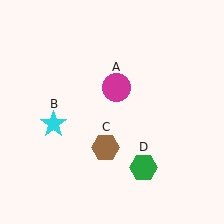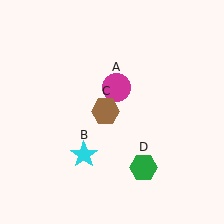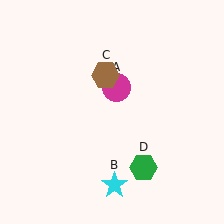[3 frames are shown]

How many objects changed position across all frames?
2 objects changed position: cyan star (object B), brown hexagon (object C).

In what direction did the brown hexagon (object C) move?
The brown hexagon (object C) moved up.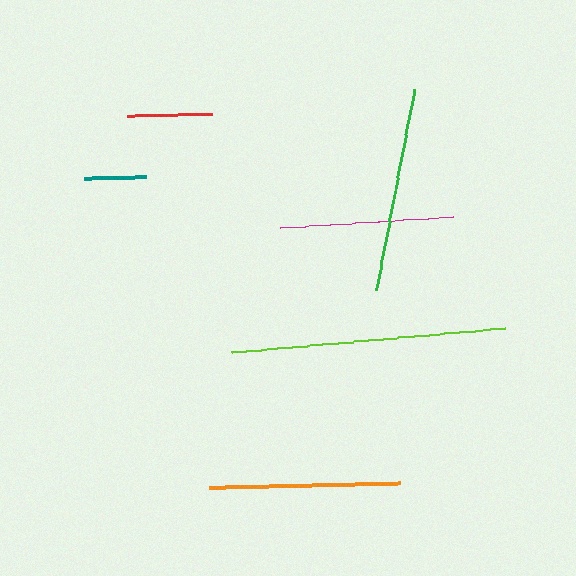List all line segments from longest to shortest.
From longest to shortest: lime, green, orange, magenta, red, teal.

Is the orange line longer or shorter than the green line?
The green line is longer than the orange line.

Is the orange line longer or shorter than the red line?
The orange line is longer than the red line.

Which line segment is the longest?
The lime line is the longest at approximately 274 pixels.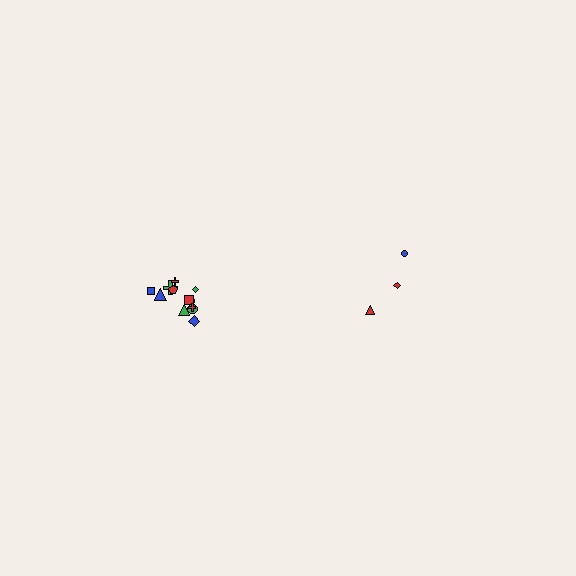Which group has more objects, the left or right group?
The left group.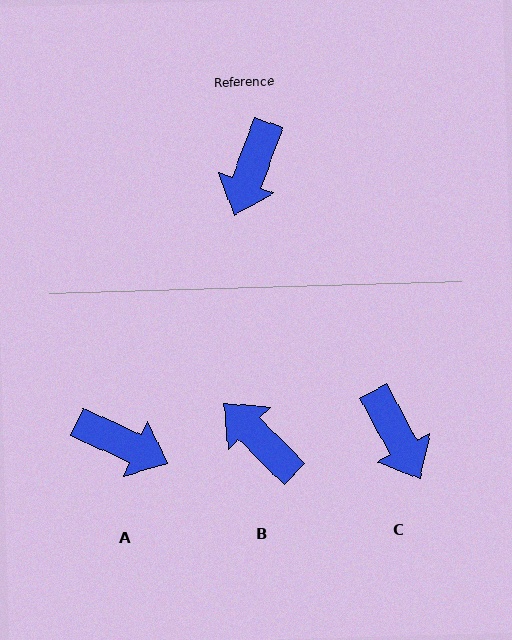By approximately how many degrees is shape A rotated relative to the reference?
Approximately 87 degrees counter-clockwise.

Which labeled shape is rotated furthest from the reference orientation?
B, about 115 degrees away.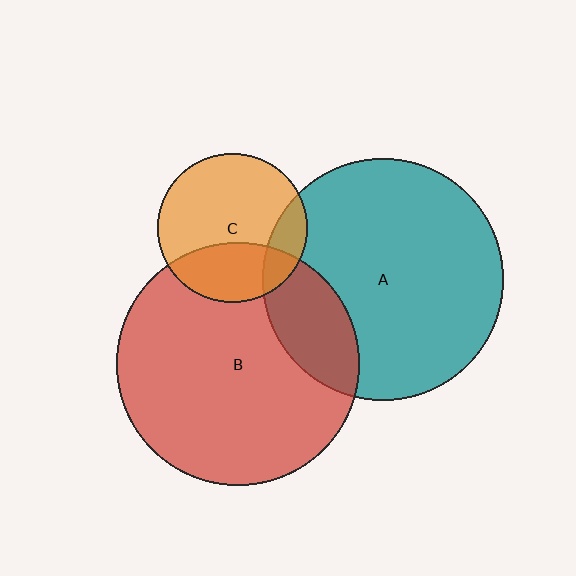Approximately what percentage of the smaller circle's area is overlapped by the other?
Approximately 20%.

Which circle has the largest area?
Circle B (red).